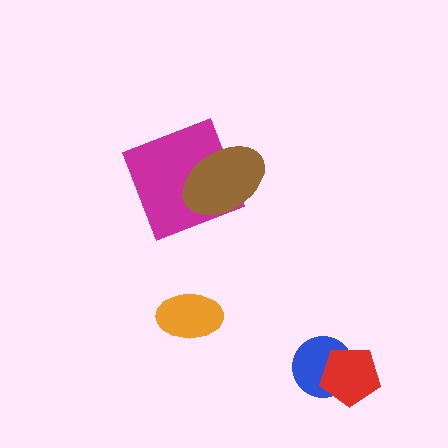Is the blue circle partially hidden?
Yes, it is partially covered by another shape.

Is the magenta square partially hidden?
Yes, it is partially covered by another shape.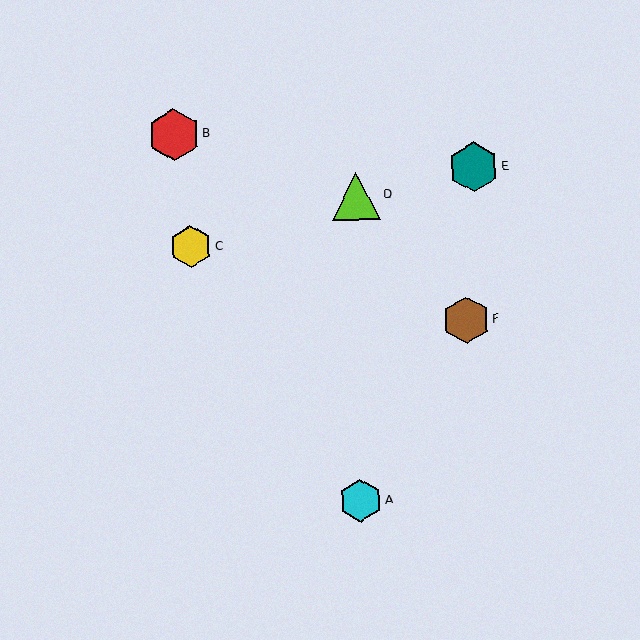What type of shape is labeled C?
Shape C is a yellow hexagon.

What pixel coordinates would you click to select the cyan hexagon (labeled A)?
Click at (360, 501) to select the cyan hexagon A.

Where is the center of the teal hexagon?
The center of the teal hexagon is at (474, 167).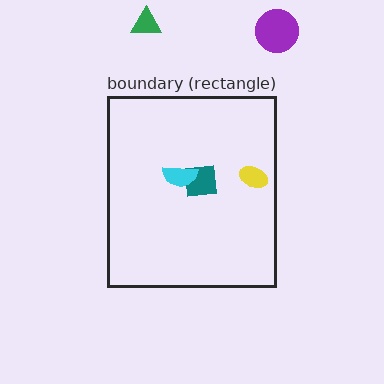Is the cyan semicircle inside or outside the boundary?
Inside.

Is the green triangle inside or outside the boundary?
Outside.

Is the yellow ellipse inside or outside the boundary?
Inside.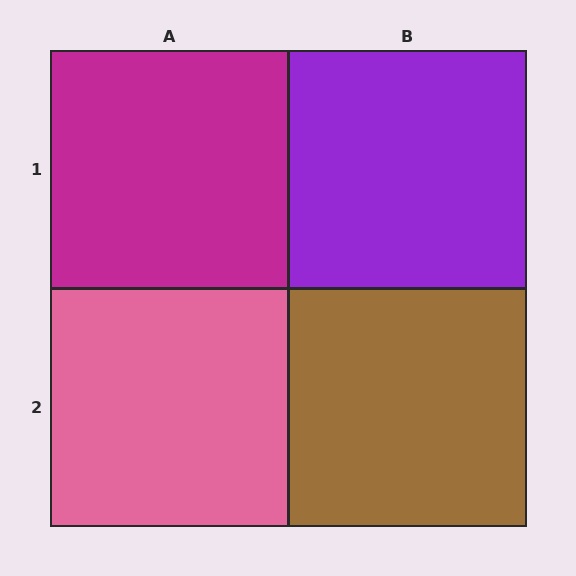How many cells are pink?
1 cell is pink.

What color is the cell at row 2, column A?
Pink.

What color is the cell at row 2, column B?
Brown.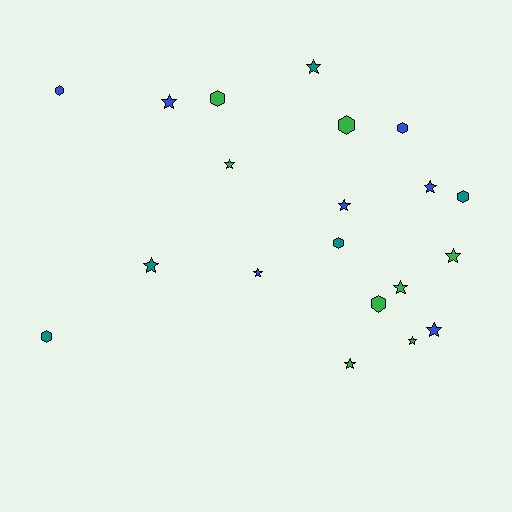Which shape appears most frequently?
Star, with 12 objects.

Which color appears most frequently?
Green, with 8 objects.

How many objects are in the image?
There are 20 objects.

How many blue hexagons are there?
There are 2 blue hexagons.